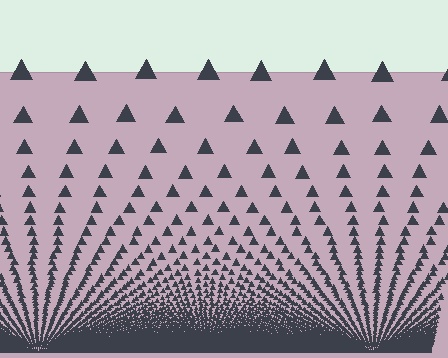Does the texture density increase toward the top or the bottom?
Density increases toward the bottom.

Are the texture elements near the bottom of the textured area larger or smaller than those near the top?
Smaller. The gradient is inverted — elements near the bottom are smaller and denser.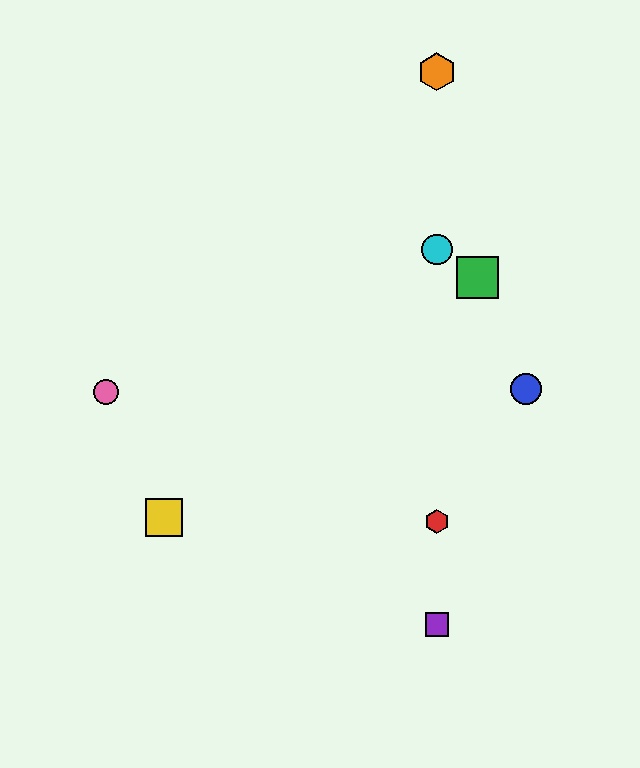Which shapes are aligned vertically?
The red hexagon, the purple square, the orange hexagon, the cyan circle are aligned vertically.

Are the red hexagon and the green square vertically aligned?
No, the red hexagon is at x≈437 and the green square is at x≈478.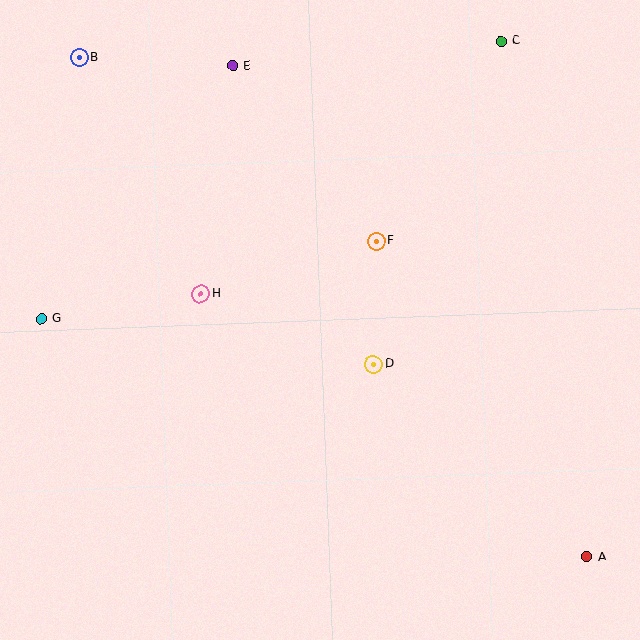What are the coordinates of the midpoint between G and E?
The midpoint between G and E is at (137, 192).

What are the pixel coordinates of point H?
Point H is at (201, 294).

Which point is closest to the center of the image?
Point D at (374, 364) is closest to the center.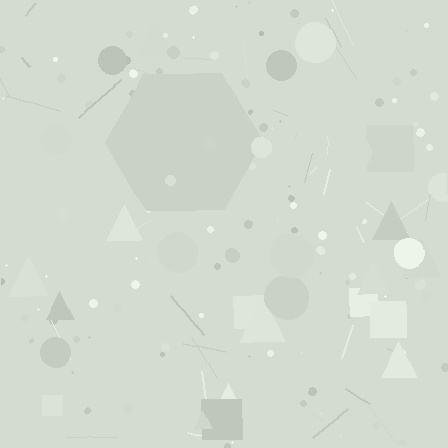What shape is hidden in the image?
A hexagon is hidden in the image.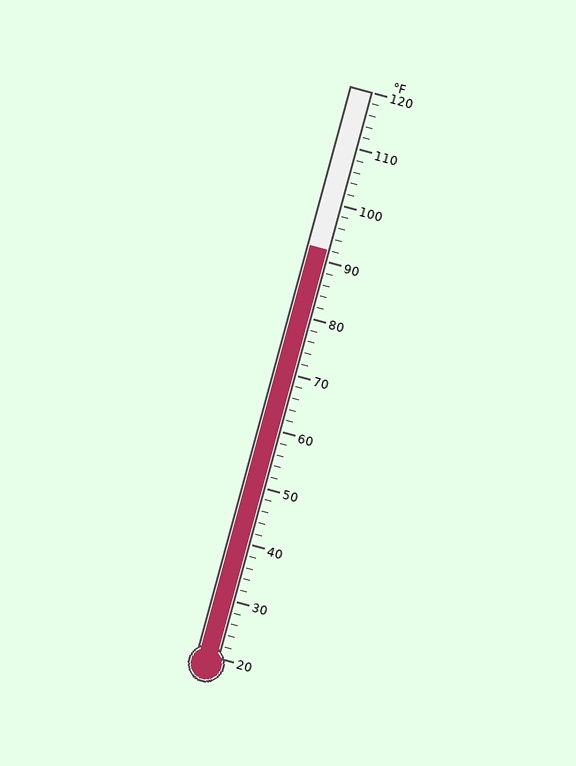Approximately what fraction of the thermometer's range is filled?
The thermometer is filled to approximately 70% of its range.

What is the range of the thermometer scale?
The thermometer scale ranges from 20°F to 120°F.